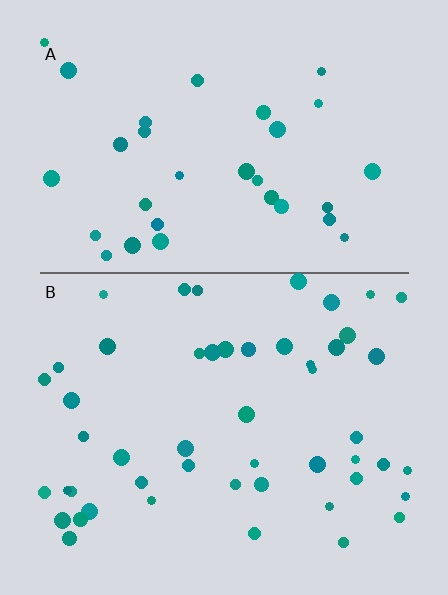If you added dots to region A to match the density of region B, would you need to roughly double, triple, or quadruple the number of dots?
Approximately double.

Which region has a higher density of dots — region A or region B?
B (the bottom).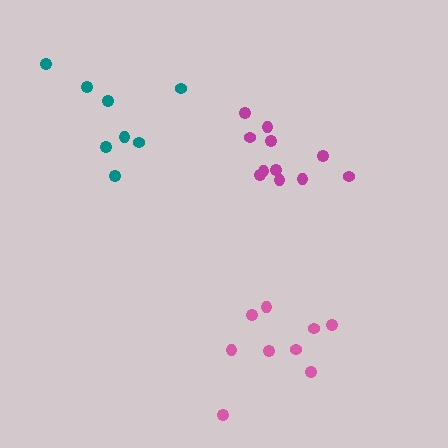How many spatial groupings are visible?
There are 3 spatial groupings.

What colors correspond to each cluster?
The clusters are colored: pink, magenta, teal.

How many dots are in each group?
Group 1: 9 dots, Group 2: 11 dots, Group 3: 8 dots (28 total).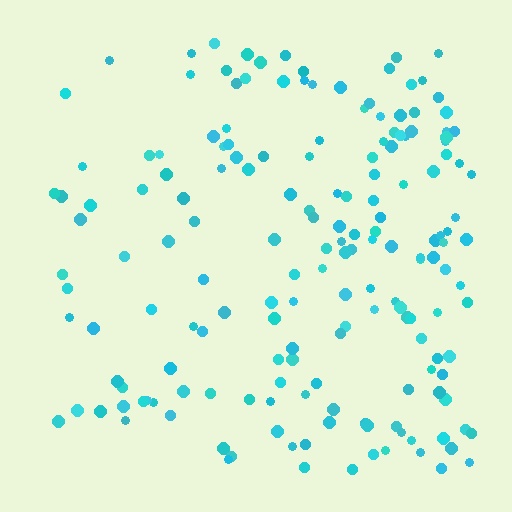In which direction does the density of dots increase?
From left to right, with the right side densest.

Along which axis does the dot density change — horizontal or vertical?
Horizontal.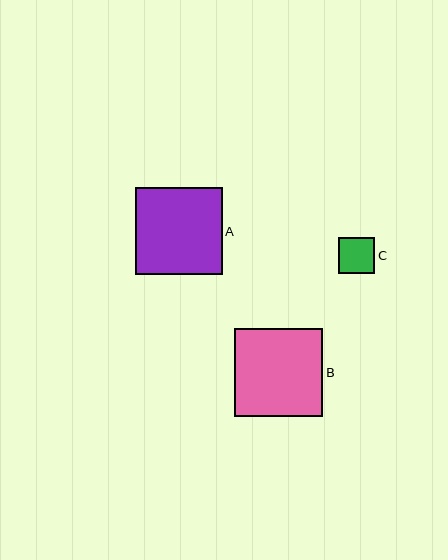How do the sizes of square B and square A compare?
Square B and square A are approximately the same size.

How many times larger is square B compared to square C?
Square B is approximately 2.5 times the size of square C.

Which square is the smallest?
Square C is the smallest with a size of approximately 36 pixels.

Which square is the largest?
Square B is the largest with a size of approximately 88 pixels.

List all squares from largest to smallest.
From largest to smallest: B, A, C.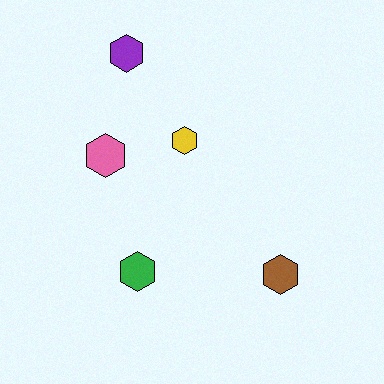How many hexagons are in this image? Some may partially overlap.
There are 5 hexagons.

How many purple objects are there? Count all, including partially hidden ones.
There is 1 purple object.